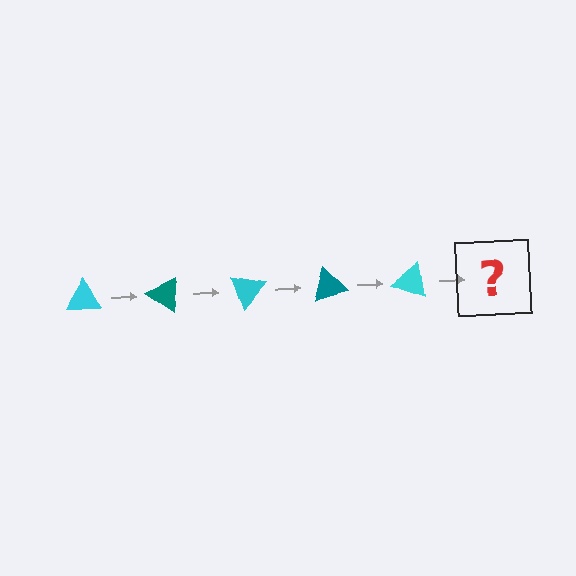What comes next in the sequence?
The next element should be a teal triangle, rotated 175 degrees from the start.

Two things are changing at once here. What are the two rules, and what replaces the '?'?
The two rules are that it rotates 35 degrees each step and the color cycles through cyan and teal. The '?' should be a teal triangle, rotated 175 degrees from the start.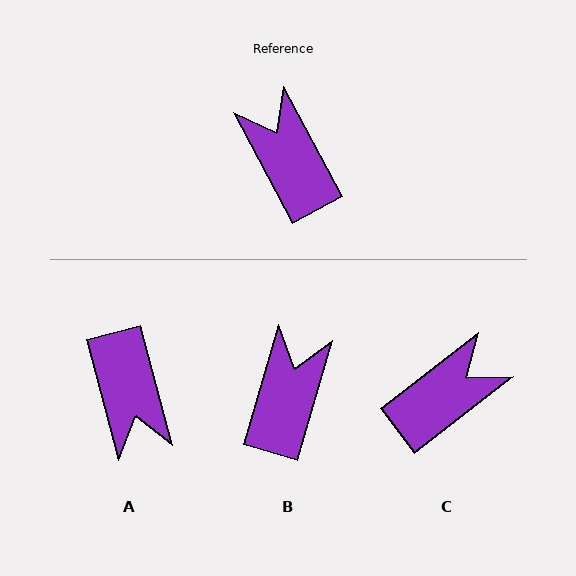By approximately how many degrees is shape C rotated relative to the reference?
Approximately 80 degrees clockwise.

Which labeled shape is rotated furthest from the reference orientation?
A, about 167 degrees away.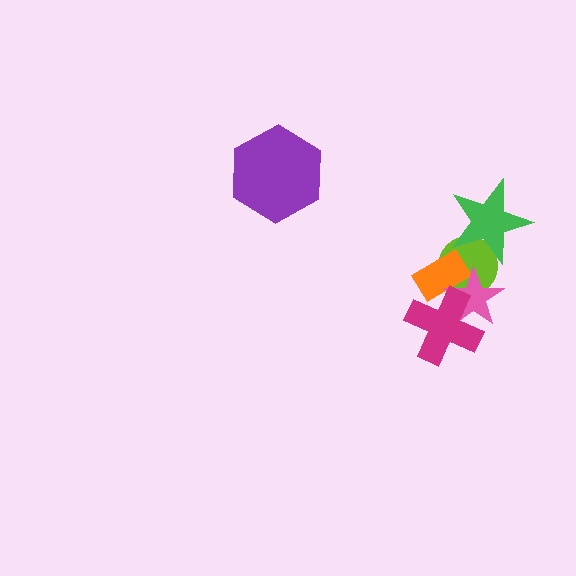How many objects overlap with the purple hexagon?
0 objects overlap with the purple hexagon.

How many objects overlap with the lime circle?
3 objects overlap with the lime circle.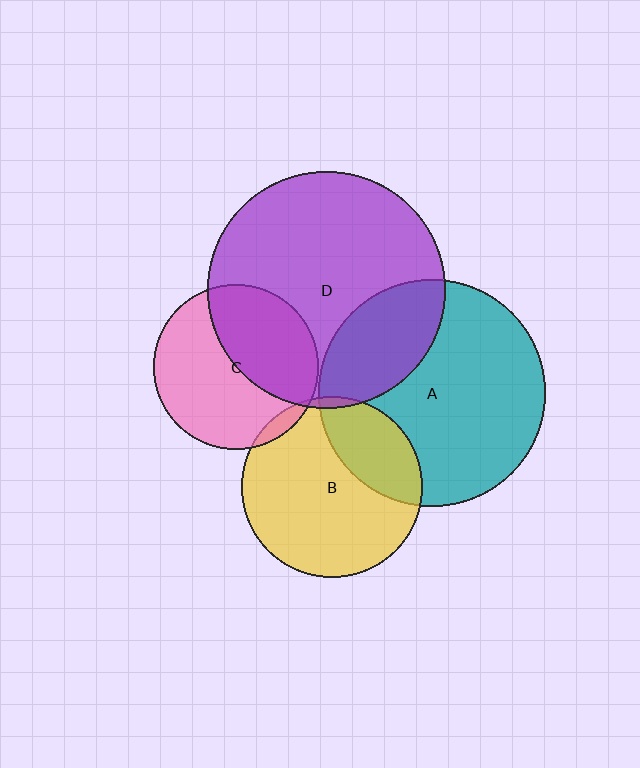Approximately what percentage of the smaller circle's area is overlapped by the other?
Approximately 25%.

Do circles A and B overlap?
Yes.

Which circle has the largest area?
Circle D (purple).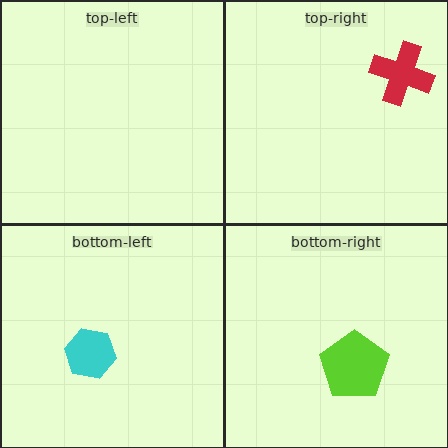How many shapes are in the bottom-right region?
1.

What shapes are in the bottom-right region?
The lime pentagon.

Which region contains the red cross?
The top-right region.